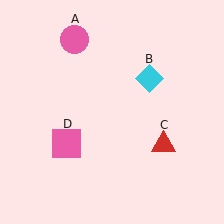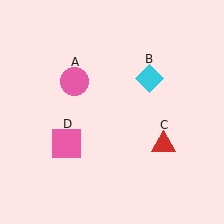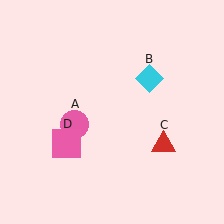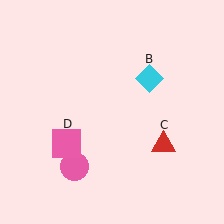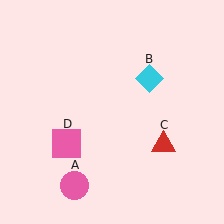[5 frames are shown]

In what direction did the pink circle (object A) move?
The pink circle (object A) moved down.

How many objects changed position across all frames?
1 object changed position: pink circle (object A).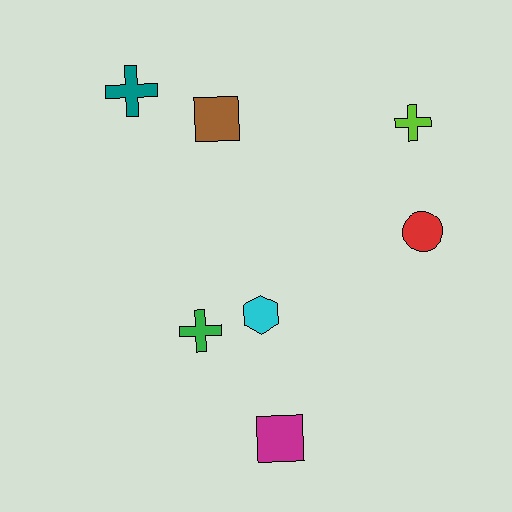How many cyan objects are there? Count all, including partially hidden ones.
There is 1 cyan object.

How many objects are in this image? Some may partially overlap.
There are 7 objects.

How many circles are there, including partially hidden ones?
There is 1 circle.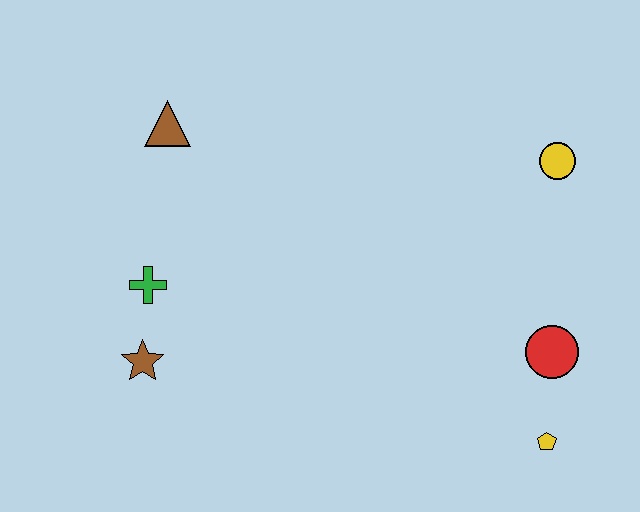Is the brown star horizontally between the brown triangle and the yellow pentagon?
No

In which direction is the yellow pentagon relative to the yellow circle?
The yellow pentagon is below the yellow circle.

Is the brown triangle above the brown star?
Yes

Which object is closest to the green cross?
The brown star is closest to the green cross.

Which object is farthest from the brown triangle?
The yellow pentagon is farthest from the brown triangle.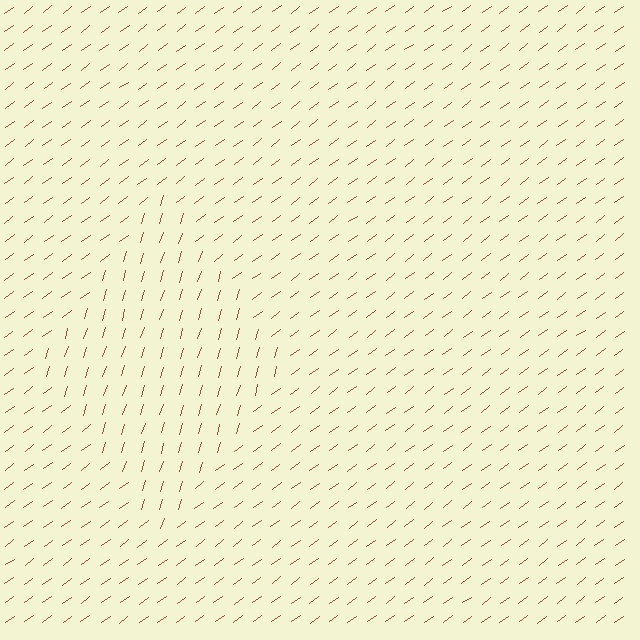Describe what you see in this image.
The image is filled with small brown line segments. A diamond region in the image has lines oriented differently from the surrounding lines, creating a visible texture boundary.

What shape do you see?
I see a diamond.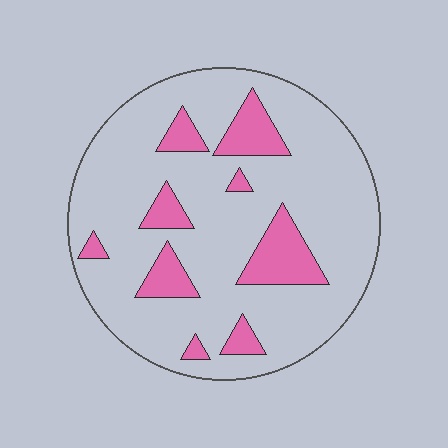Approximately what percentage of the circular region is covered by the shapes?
Approximately 20%.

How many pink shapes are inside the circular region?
9.